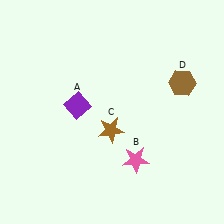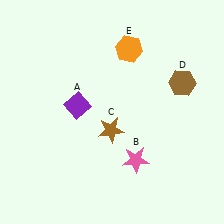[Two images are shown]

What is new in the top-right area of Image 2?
An orange hexagon (E) was added in the top-right area of Image 2.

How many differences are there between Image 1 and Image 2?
There is 1 difference between the two images.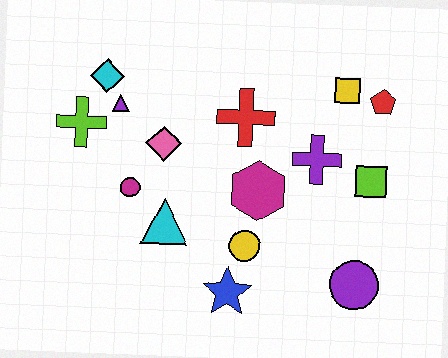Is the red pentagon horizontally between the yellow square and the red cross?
No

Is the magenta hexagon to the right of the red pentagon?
No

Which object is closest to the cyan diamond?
The purple triangle is closest to the cyan diamond.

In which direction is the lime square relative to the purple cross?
The lime square is to the right of the purple cross.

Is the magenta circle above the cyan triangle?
Yes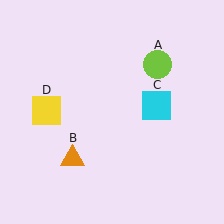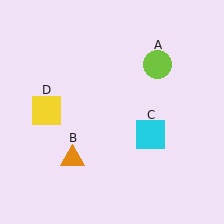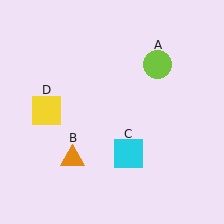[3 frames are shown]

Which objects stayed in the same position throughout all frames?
Lime circle (object A) and orange triangle (object B) and yellow square (object D) remained stationary.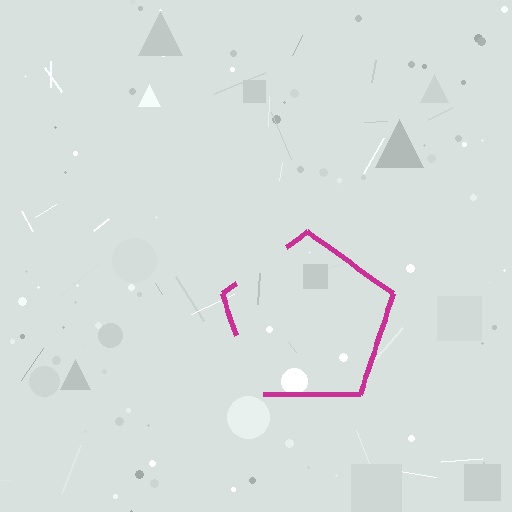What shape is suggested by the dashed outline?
The dashed outline suggests a pentagon.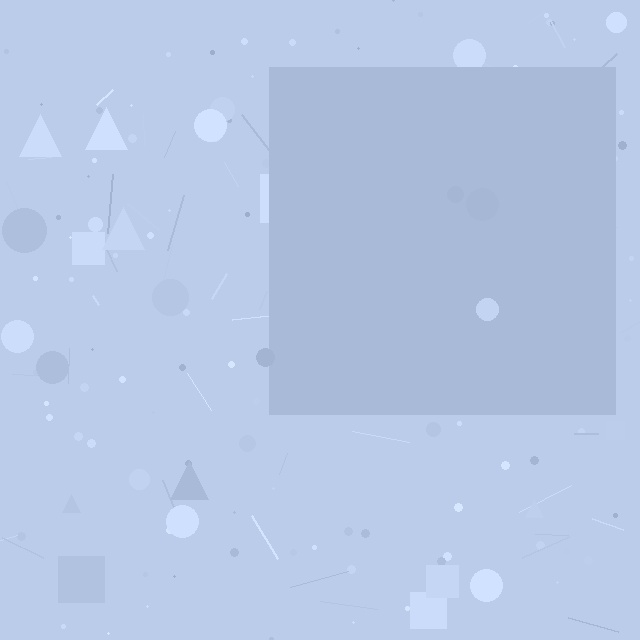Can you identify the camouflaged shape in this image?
The camouflaged shape is a square.